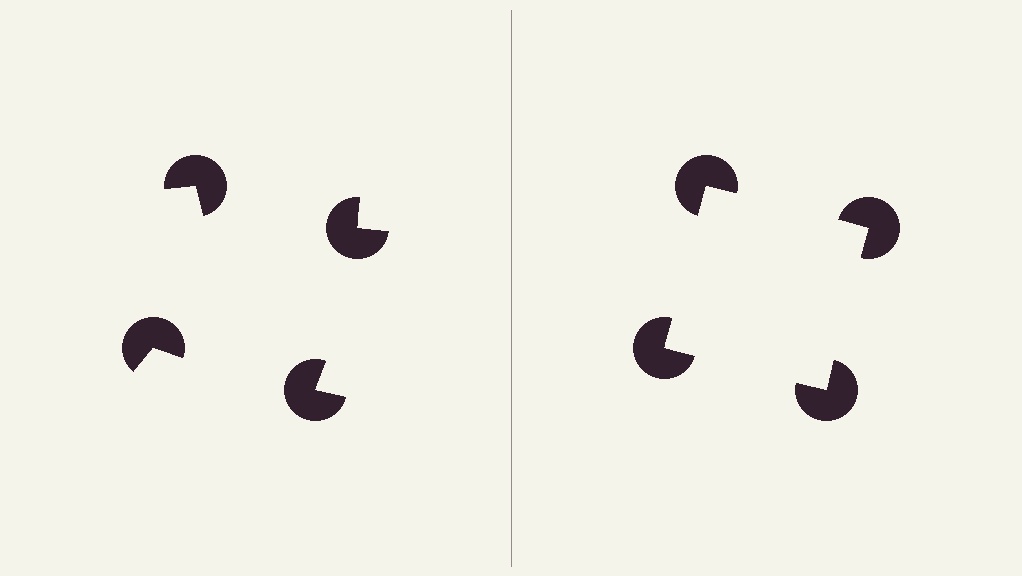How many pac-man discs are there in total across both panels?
8 — 4 on each side.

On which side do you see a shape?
An illusory square appears on the right side. On the left side the wedge cuts are rotated, so no coherent shape forms.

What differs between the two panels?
The pac-man discs are positioned identically on both sides; only the wedge orientations differ. On the right they align to a square; on the left they are misaligned.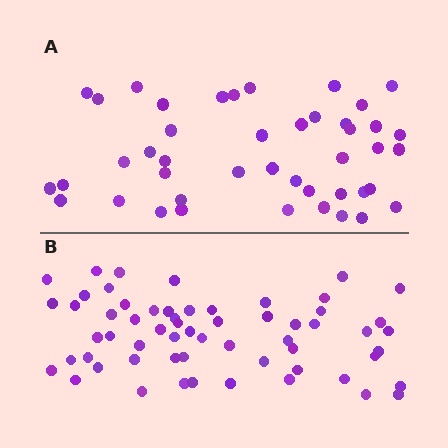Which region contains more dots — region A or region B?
Region B (the bottom region) has more dots.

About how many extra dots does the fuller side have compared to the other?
Region B has approximately 15 more dots than region A.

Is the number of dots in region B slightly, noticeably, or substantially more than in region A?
Region B has noticeably more, but not dramatically so. The ratio is roughly 1.4 to 1.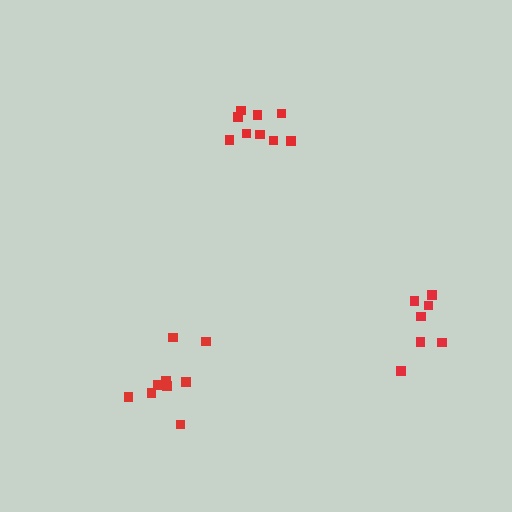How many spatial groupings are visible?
There are 3 spatial groupings.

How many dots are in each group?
Group 1: 9 dots, Group 2: 7 dots, Group 3: 9 dots (25 total).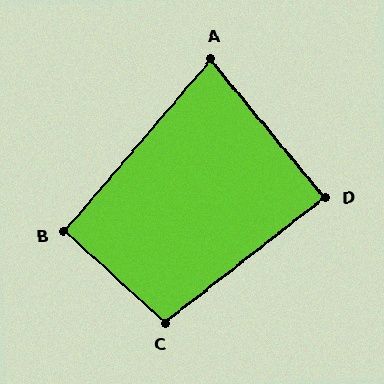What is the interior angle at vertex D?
Approximately 88 degrees (approximately right).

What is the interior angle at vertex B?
Approximately 92 degrees (approximately right).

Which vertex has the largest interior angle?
C, at approximately 100 degrees.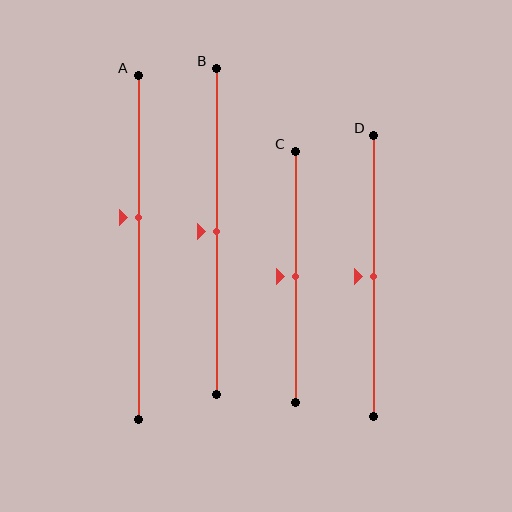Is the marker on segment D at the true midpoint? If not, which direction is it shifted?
Yes, the marker on segment D is at the true midpoint.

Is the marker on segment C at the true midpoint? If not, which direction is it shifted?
Yes, the marker on segment C is at the true midpoint.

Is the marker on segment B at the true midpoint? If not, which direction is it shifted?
Yes, the marker on segment B is at the true midpoint.